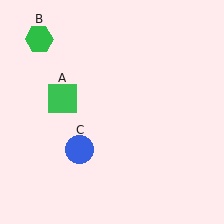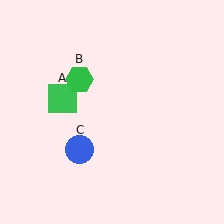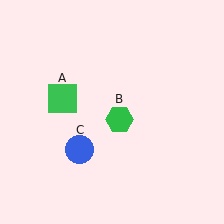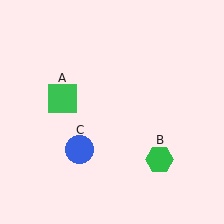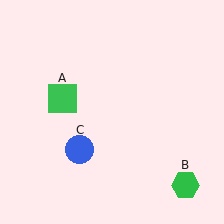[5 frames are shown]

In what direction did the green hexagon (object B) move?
The green hexagon (object B) moved down and to the right.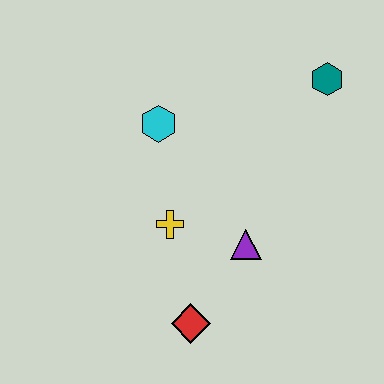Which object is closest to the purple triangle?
The yellow cross is closest to the purple triangle.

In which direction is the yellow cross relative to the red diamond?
The yellow cross is above the red diamond.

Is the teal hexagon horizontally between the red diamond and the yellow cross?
No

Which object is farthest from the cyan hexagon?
The red diamond is farthest from the cyan hexagon.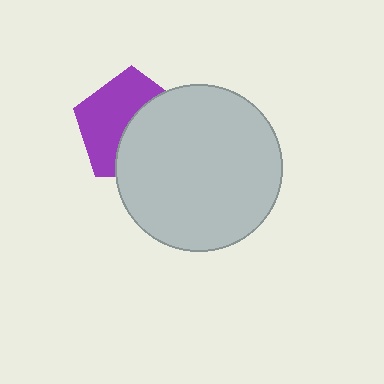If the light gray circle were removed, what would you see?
You would see the complete purple pentagon.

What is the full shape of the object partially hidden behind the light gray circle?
The partially hidden object is a purple pentagon.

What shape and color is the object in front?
The object in front is a light gray circle.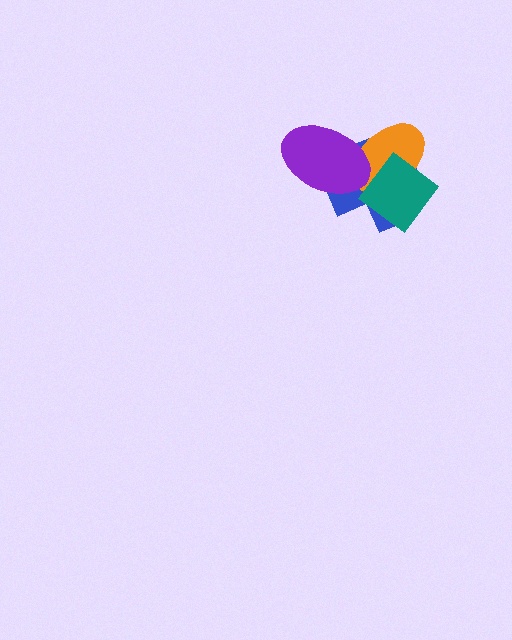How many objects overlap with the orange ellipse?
3 objects overlap with the orange ellipse.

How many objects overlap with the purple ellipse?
2 objects overlap with the purple ellipse.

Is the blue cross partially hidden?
Yes, it is partially covered by another shape.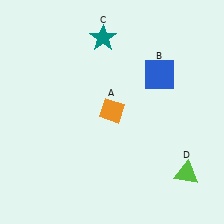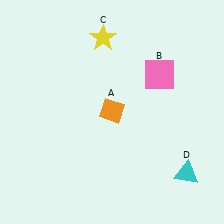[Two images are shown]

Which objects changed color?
B changed from blue to pink. C changed from teal to yellow. D changed from lime to cyan.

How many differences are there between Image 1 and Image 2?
There are 3 differences between the two images.